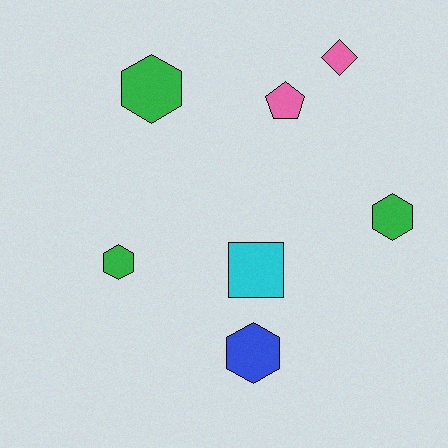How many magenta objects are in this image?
There are no magenta objects.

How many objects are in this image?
There are 7 objects.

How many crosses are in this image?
There are no crosses.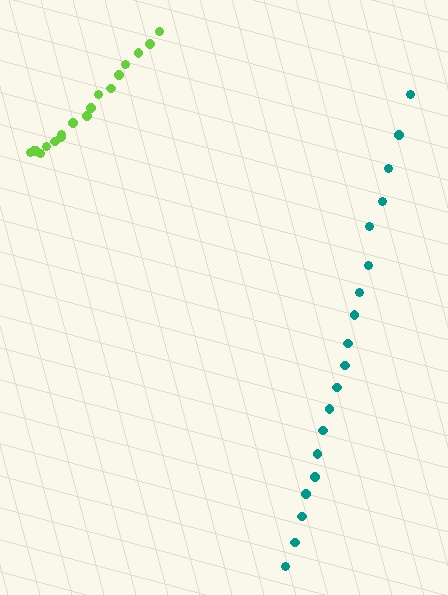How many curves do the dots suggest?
There are 2 distinct paths.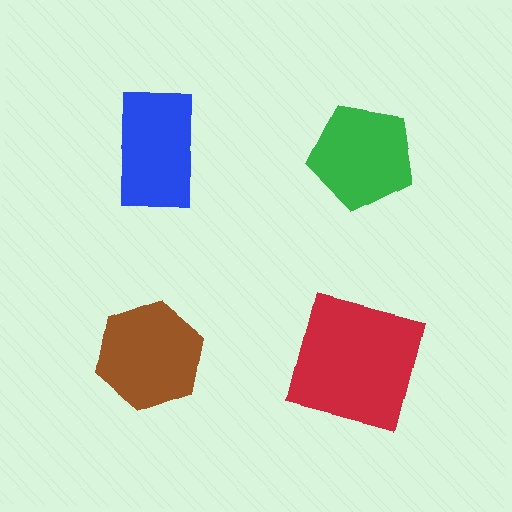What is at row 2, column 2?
A red square.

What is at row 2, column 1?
A brown hexagon.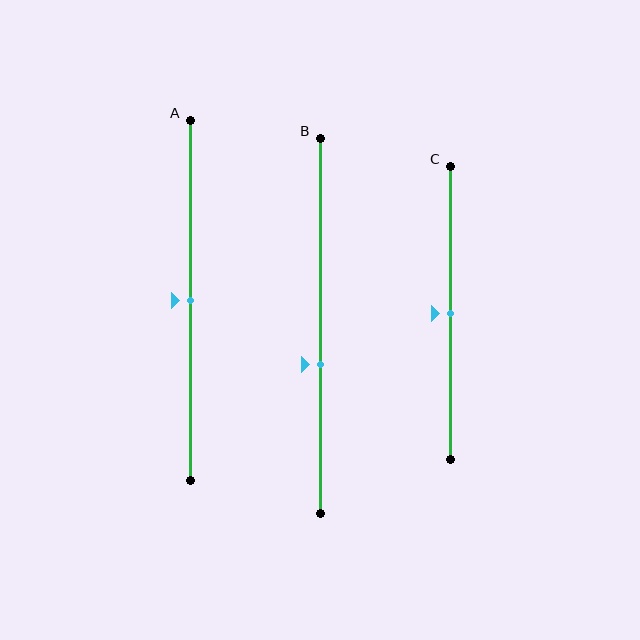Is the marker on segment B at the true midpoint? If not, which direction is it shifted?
No, the marker on segment B is shifted downward by about 10% of the segment length.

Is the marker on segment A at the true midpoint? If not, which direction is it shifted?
Yes, the marker on segment A is at the true midpoint.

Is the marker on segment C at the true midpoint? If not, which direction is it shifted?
Yes, the marker on segment C is at the true midpoint.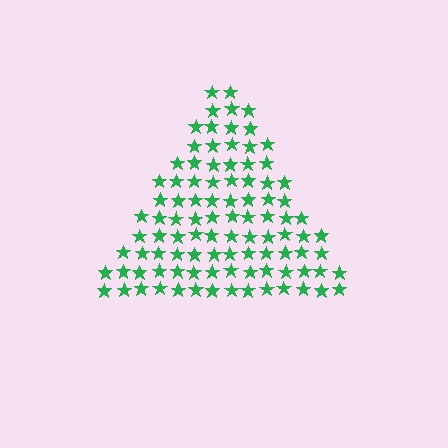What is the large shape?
The large shape is a triangle.